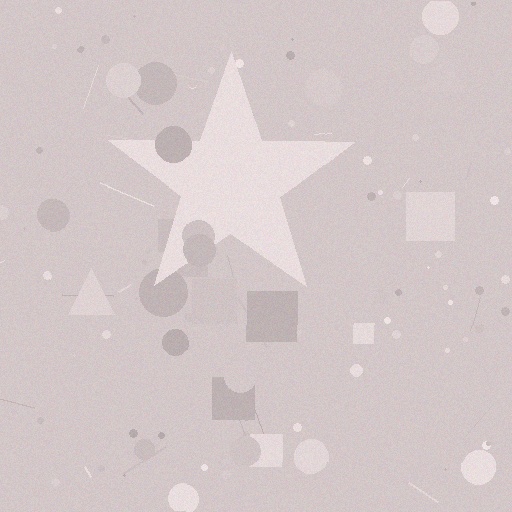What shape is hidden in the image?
A star is hidden in the image.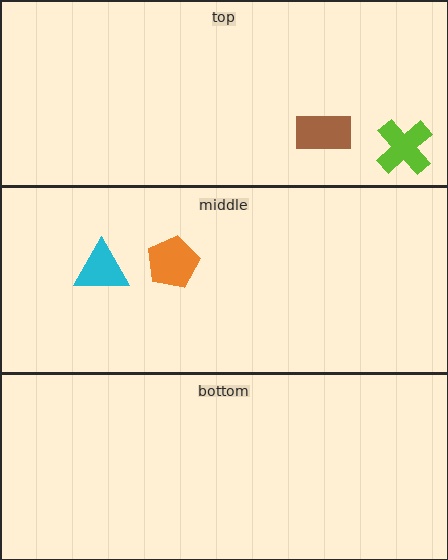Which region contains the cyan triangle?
The middle region.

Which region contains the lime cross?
The top region.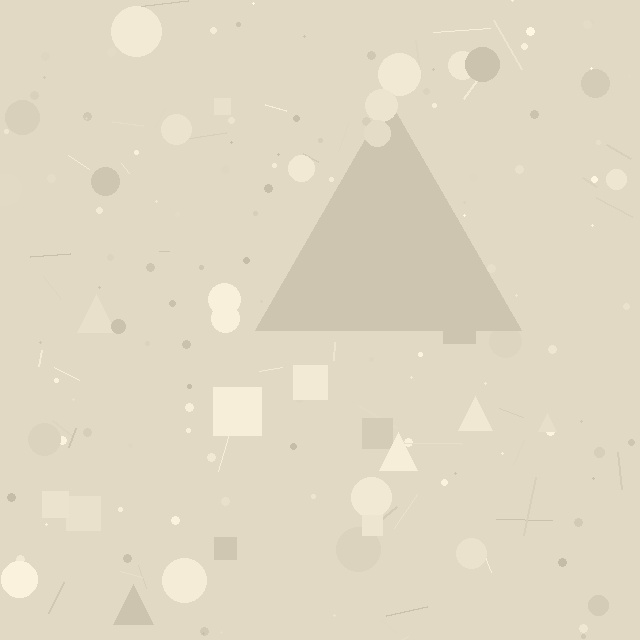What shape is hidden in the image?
A triangle is hidden in the image.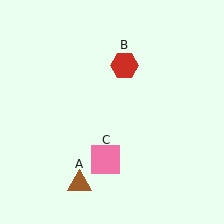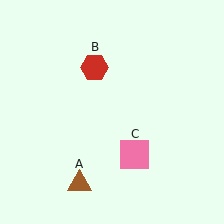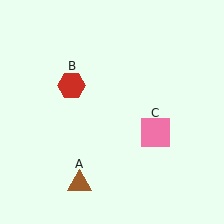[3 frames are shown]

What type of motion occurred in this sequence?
The red hexagon (object B), pink square (object C) rotated counterclockwise around the center of the scene.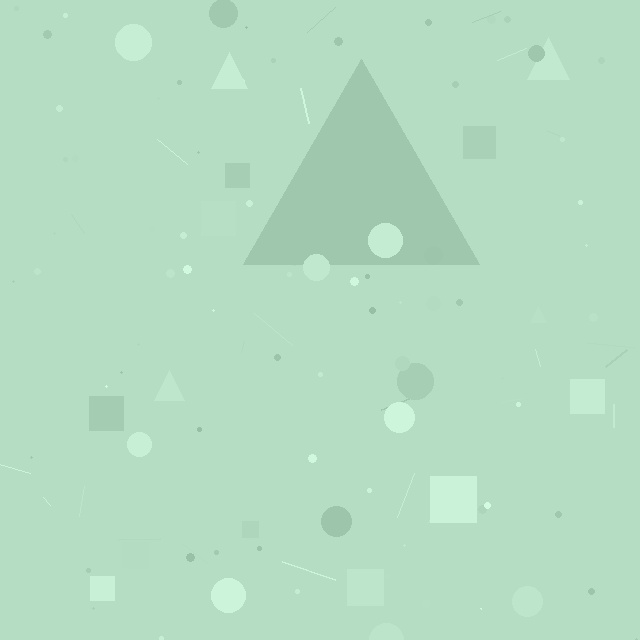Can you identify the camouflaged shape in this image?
The camouflaged shape is a triangle.